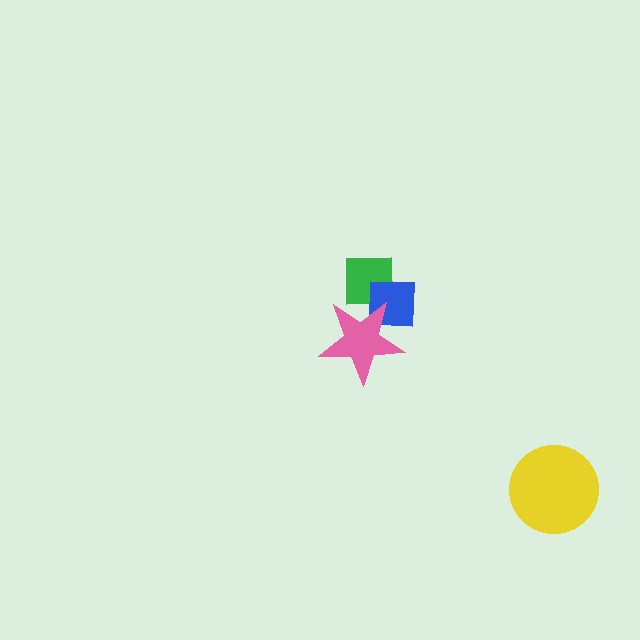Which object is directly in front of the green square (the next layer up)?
The blue square is directly in front of the green square.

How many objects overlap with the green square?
2 objects overlap with the green square.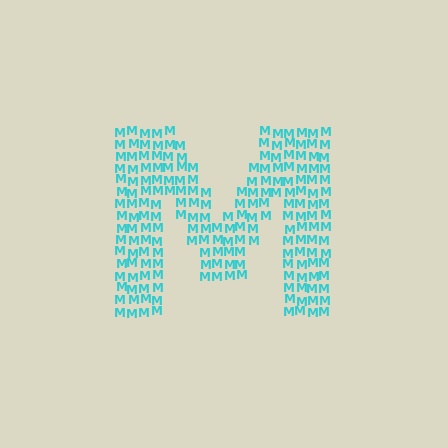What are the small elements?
The small elements are letter M's.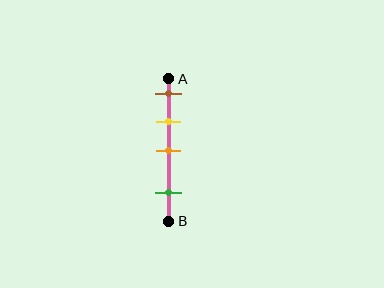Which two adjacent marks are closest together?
The brown and yellow marks are the closest adjacent pair.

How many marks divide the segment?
There are 4 marks dividing the segment.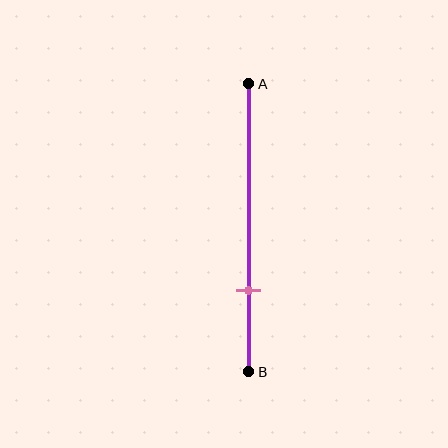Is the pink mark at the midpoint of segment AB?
No, the mark is at about 70% from A, not at the 50% midpoint.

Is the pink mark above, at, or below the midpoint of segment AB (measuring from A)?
The pink mark is below the midpoint of segment AB.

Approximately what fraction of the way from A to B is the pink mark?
The pink mark is approximately 70% of the way from A to B.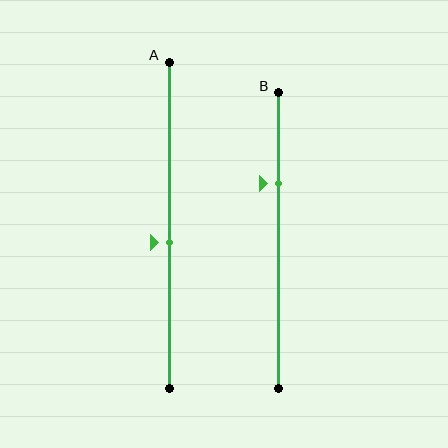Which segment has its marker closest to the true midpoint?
Segment A has its marker closest to the true midpoint.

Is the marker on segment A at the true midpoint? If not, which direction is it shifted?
No, the marker on segment A is shifted downward by about 5% of the segment length.